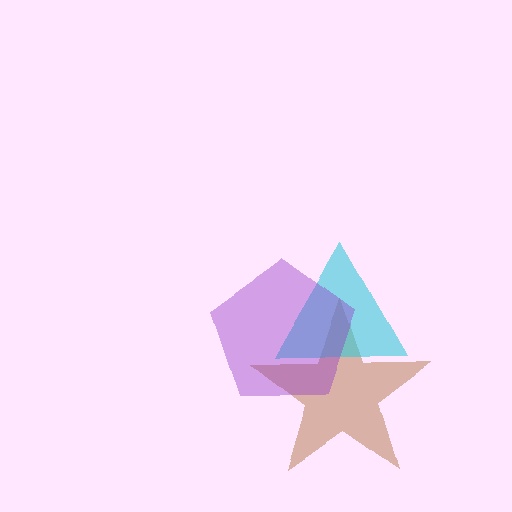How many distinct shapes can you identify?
There are 3 distinct shapes: a brown star, a cyan triangle, a purple pentagon.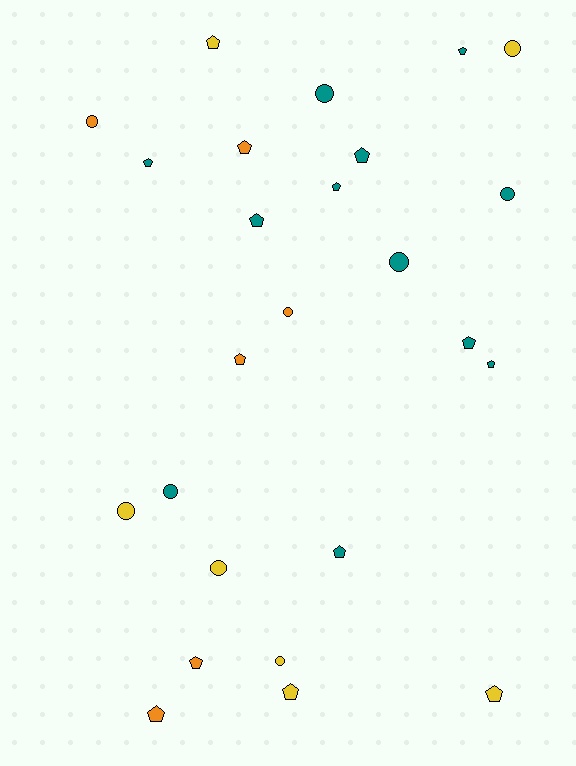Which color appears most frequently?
Teal, with 12 objects.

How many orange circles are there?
There are 2 orange circles.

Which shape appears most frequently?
Pentagon, with 15 objects.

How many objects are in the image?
There are 25 objects.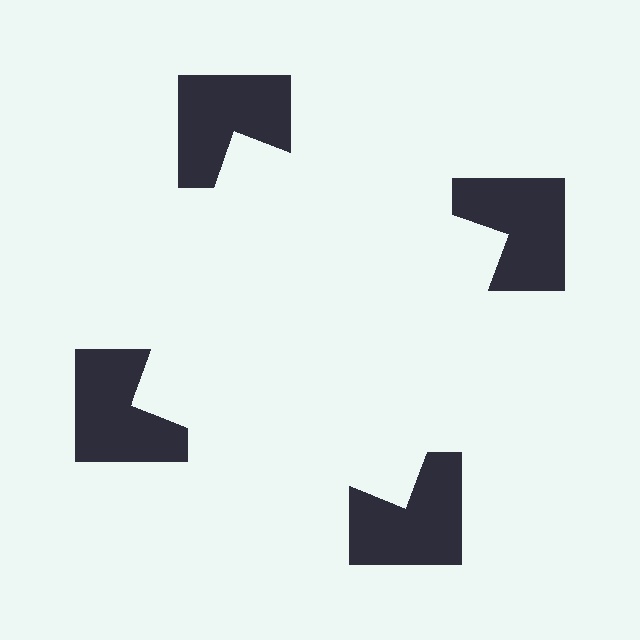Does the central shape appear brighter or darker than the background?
It typically appears slightly brighter than the background, even though no actual brightness change is drawn.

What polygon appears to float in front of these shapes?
An illusory square — its edges are inferred from the aligned wedge cuts in the notched squares, not physically drawn.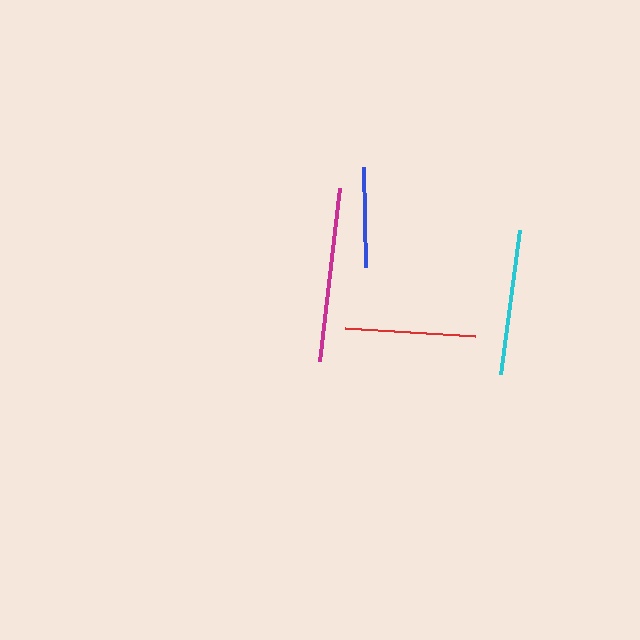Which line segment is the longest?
The magenta line is the longest at approximately 174 pixels.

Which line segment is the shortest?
The blue line is the shortest at approximately 100 pixels.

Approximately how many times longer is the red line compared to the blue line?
The red line is approximately 1.3 times the length of the blue line.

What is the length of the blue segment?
The blue segment is approximately 100 pixels long.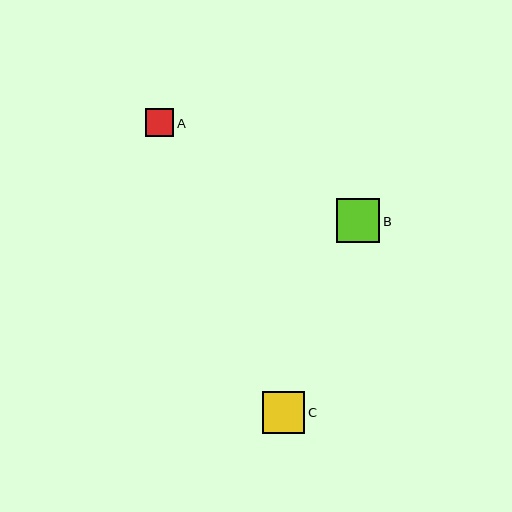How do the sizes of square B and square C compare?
Square B and square C are approximately the same size.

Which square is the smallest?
Square A is the smallest with a size of approximately 28 pixels.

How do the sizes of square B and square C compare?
Square B and square C are approximately the same size.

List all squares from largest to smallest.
From largest to smallest: B, C, A.